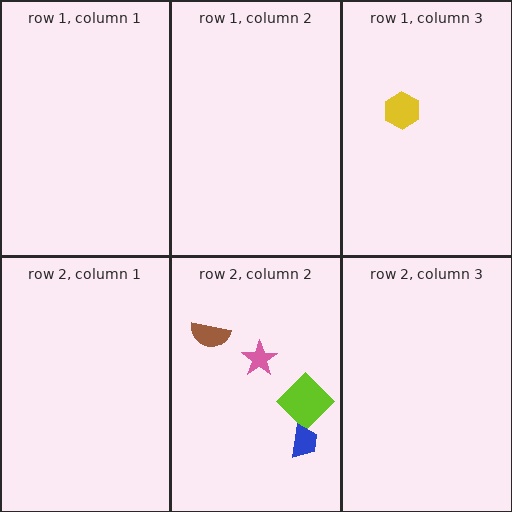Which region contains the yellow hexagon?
The row 1, column 3 region.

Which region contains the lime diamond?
The row 2, column 2 region.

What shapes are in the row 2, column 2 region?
The lime diamond, the blue trapezoid, the pink star, the brown semicircle.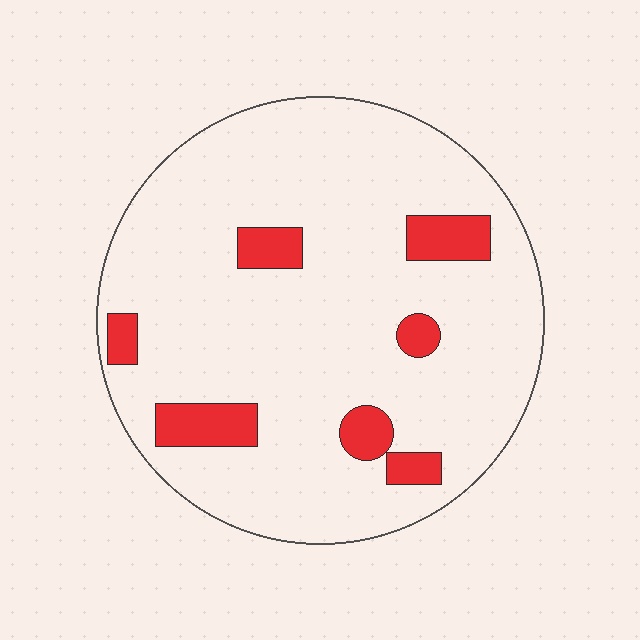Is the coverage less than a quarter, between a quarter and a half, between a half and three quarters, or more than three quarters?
Less than a quarter.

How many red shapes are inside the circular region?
7.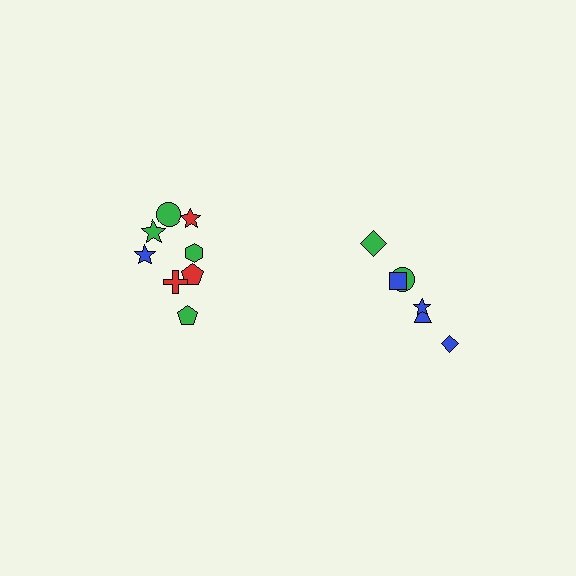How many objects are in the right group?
There are 6 objects.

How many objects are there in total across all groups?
There are 14 objects.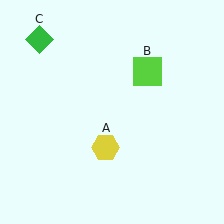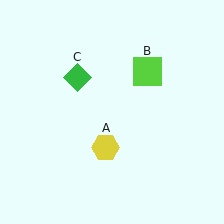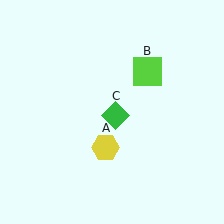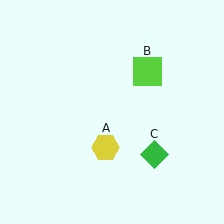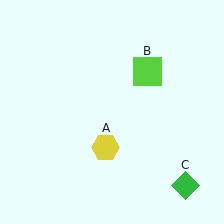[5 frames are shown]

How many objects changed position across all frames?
1 object changed position: green diamond (object C).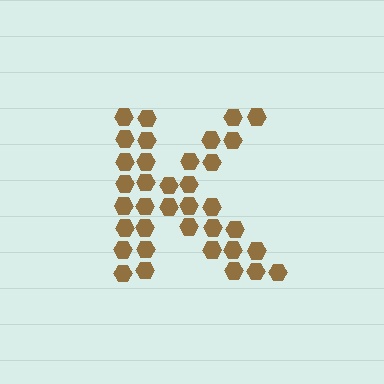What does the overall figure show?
The overall figure shows the letter K.